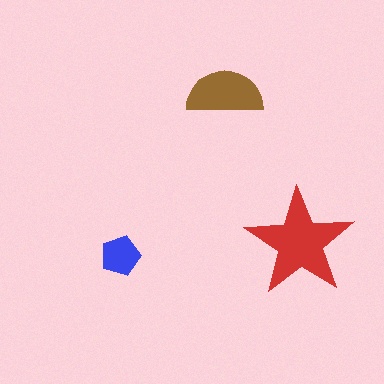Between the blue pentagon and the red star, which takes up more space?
The red star.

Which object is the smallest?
The blue pentagon.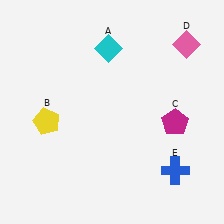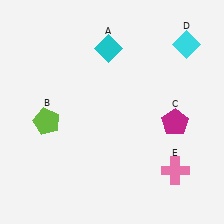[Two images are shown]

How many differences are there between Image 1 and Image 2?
There are 3 differences between the two images.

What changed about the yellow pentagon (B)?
In Image 1, B is yellow. In Image 2, it changed to lime.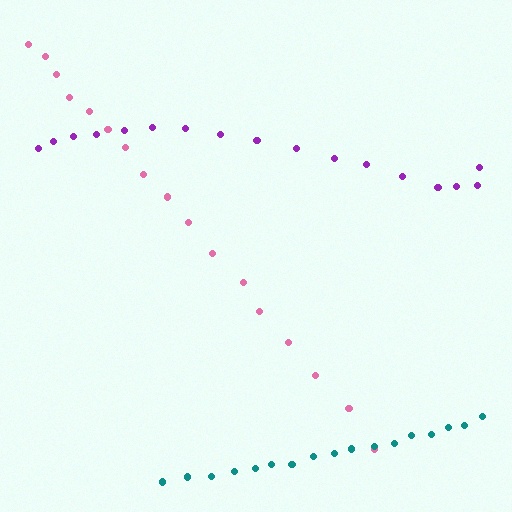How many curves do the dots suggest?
There are 3 distinct paths.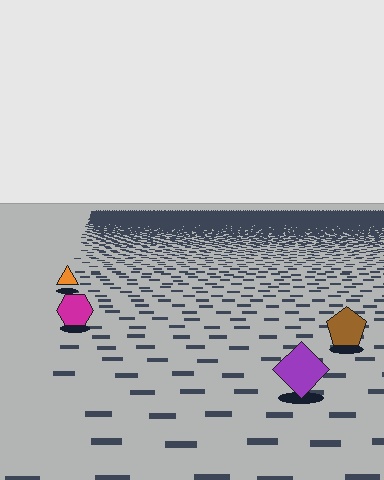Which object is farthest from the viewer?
The orange triangle is farthest from the viewer. It appears smaller and the ground texture around it is denser.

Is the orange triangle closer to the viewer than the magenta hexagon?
No. The magenta hexagon is closer — you can tell from the texture gradient: the ground texture is coarser near it.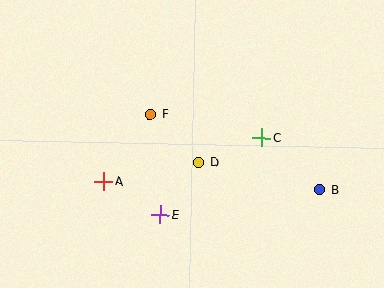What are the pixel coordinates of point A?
Point A is at (104, 181).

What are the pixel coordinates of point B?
Point B is at (320, 190).